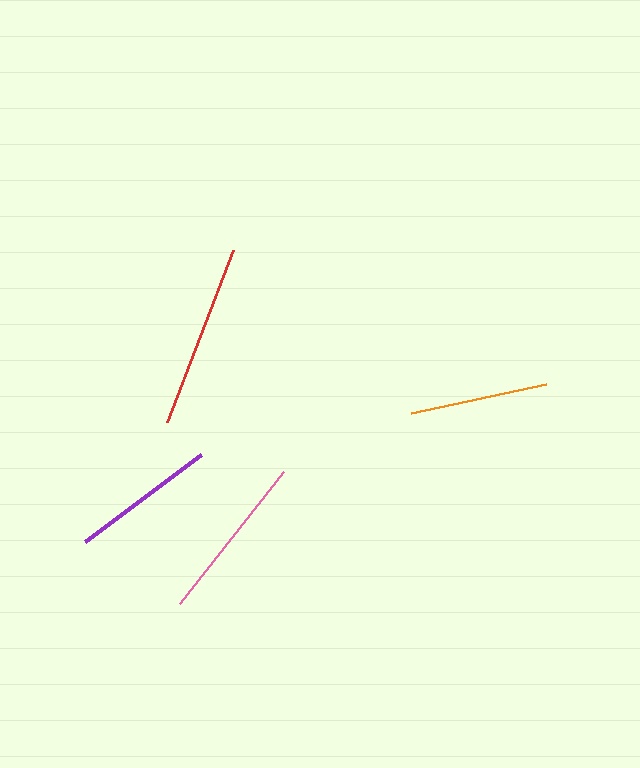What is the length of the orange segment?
The orange segment is approximately 139 pixels long.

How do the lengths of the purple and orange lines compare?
The purple and orange lines are approximately the same length.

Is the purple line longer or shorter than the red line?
The red line is longer than the purple line.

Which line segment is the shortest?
The orange line is the shortest at approximately 139 pixels.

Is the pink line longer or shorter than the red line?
The red line is longer than the pink line.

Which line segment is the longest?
The red line is the longest at approximately 184 pixels.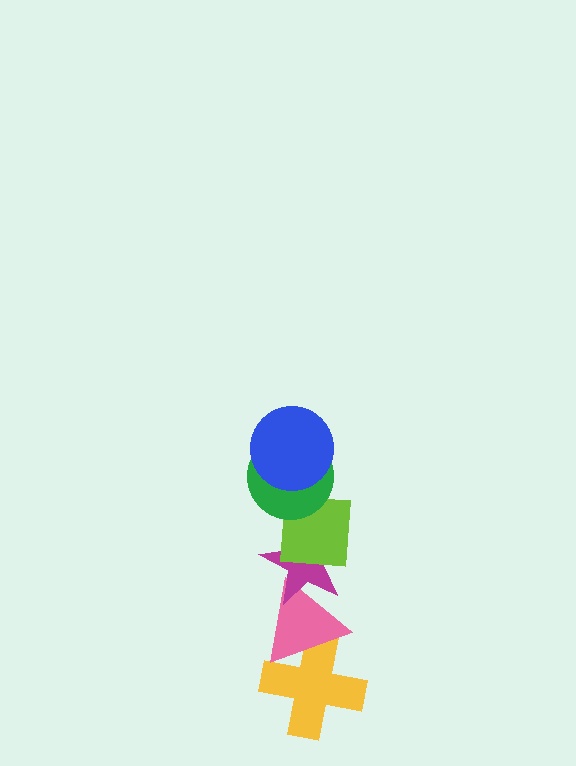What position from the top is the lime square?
The lime square is 3rd from the top.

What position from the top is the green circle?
The green circle is 2nd from the top.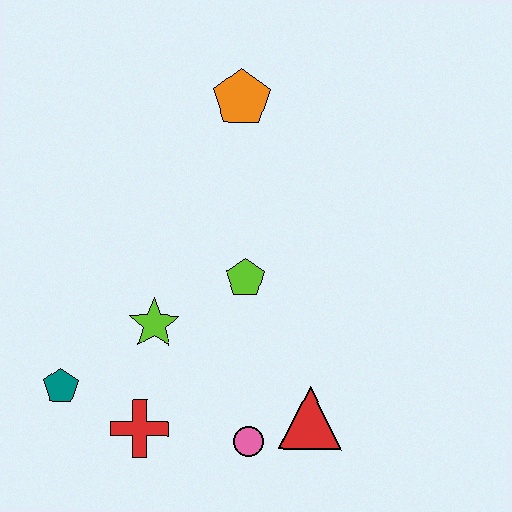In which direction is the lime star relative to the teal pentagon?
The lime star is to the right of the teal pentagon.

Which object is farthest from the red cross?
The orange pentagon is farthest from the red cross.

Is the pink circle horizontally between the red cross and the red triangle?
Yes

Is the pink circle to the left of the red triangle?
Yes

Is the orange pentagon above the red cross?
Yes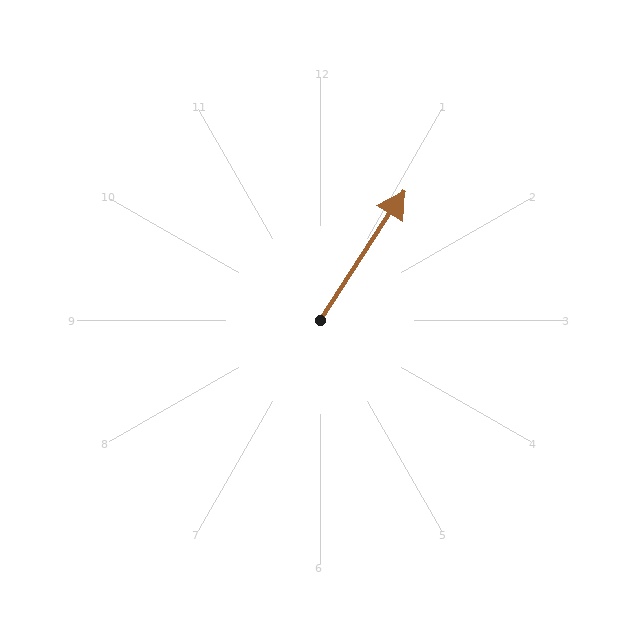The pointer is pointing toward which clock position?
Roughly 1 o'clock.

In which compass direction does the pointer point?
Northeast.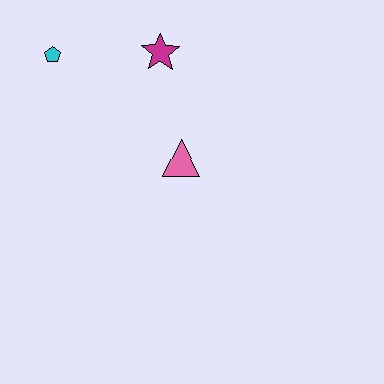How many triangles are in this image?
There is 1 triangle.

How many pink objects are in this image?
There is 1 pink object.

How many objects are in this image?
There are 3 objects.